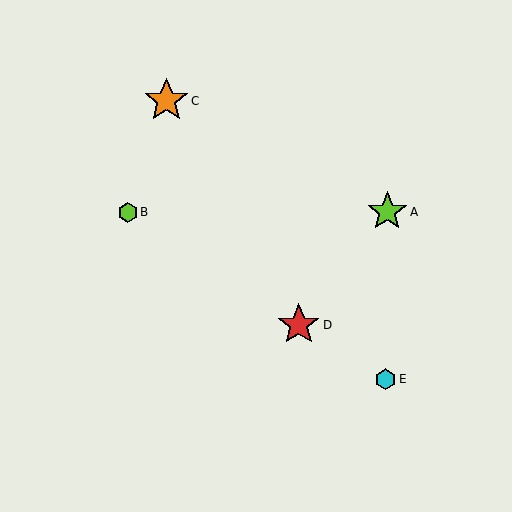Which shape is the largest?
The orange star (labeled C) is the largest.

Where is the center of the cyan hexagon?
The center of the cyan hexagon is at (386, 379).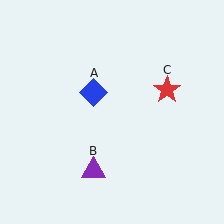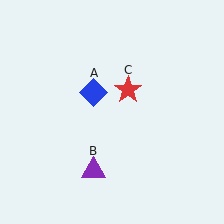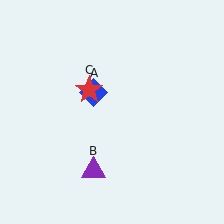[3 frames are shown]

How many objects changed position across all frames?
1 object changed position: red star (object C).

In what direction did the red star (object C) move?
The red star (object C) moved left.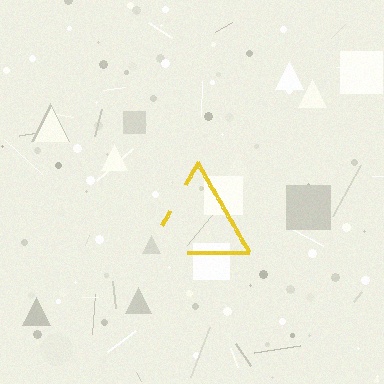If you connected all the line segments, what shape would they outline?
They would outline a triangle.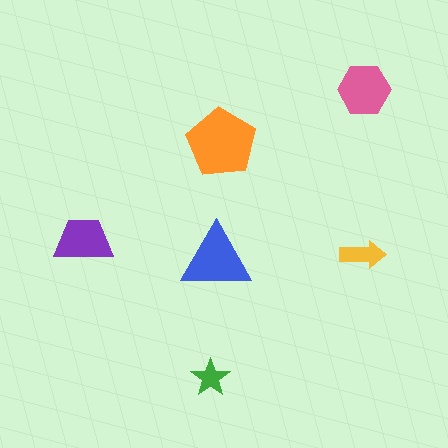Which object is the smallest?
The green star.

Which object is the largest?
The orange pentagon.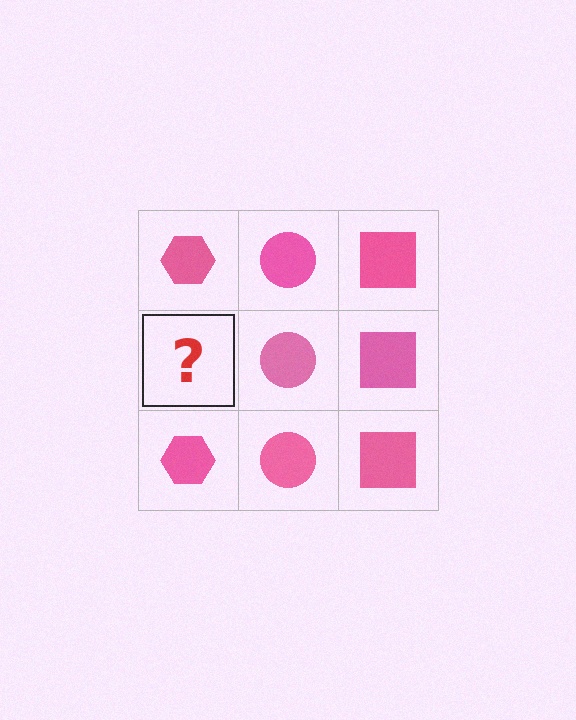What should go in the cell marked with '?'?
The missing cell should contain a pink hexagon.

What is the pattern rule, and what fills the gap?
The rule is that each column has a consistent shape. The gap should be filled with a pink hexagon.